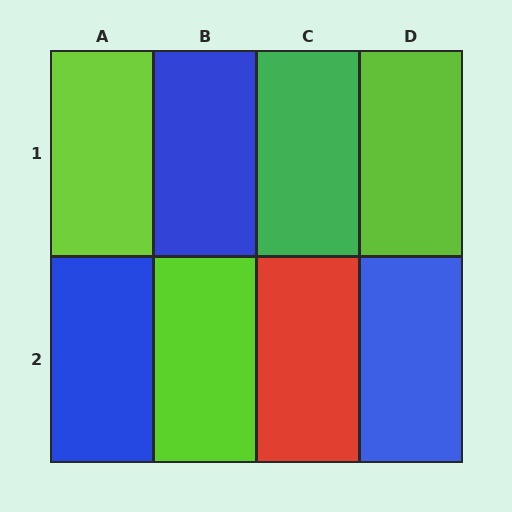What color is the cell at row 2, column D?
Blue.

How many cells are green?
1 cell is green.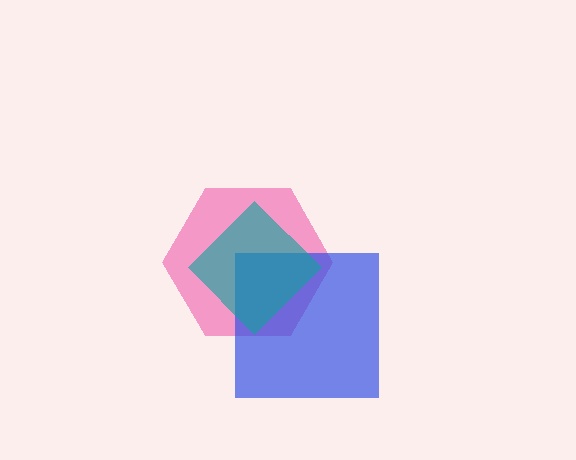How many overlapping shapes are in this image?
There are 3 overlapping shapes in the image.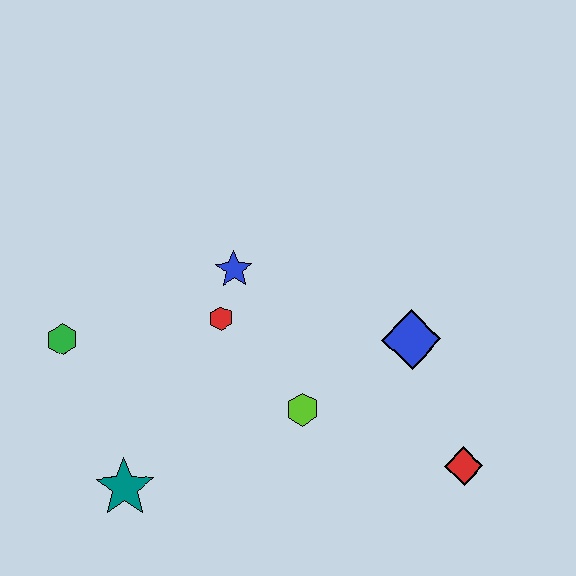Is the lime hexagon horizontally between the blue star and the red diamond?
Yes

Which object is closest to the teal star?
The green hexagon is closest to the teal star.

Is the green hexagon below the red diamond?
No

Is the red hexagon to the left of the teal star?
No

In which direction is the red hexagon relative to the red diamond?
The red hexagon is to the left of the red diamond.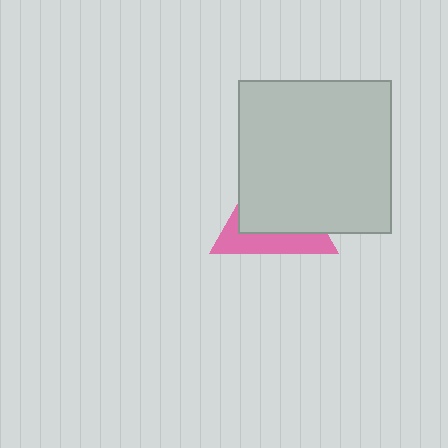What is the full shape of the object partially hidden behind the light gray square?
The partially hidden object is a pink triangle.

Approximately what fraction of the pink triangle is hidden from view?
Roughly 64% of the pink triangle is hidden behind the light gray square.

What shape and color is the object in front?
The object in front is a light gray square.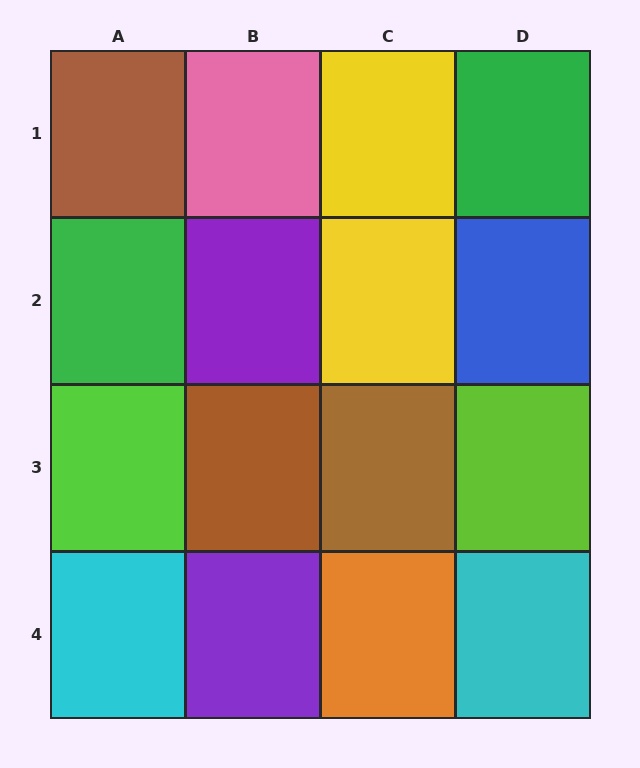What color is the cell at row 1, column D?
Green.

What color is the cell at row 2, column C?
Yellow.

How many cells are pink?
1 cell is pink.